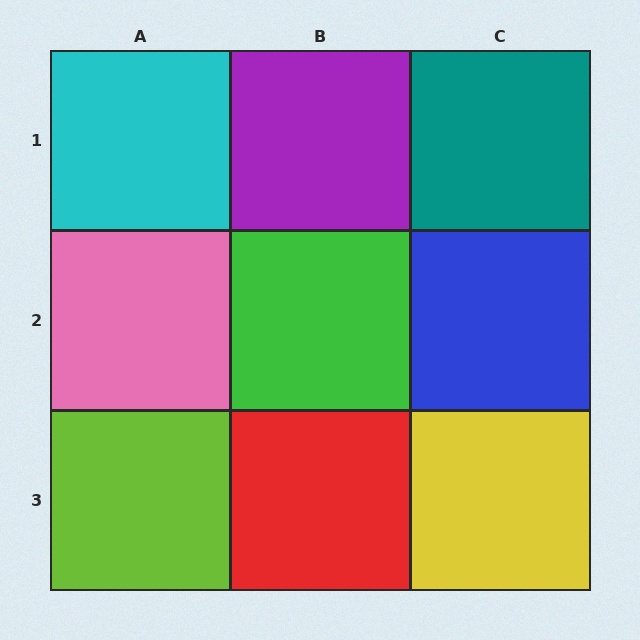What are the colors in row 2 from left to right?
Pink, green, blue.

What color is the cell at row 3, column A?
Lime.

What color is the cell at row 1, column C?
Teal.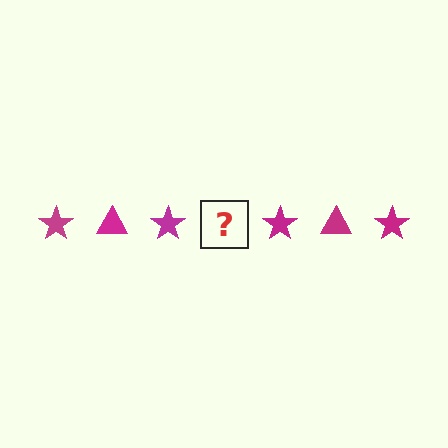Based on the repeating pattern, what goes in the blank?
The blank should be a magenta triangle.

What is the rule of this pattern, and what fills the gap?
The rule is that the pattern cycles through star, triangle shapes in magenta. The gap should be filled with a magenta triangle.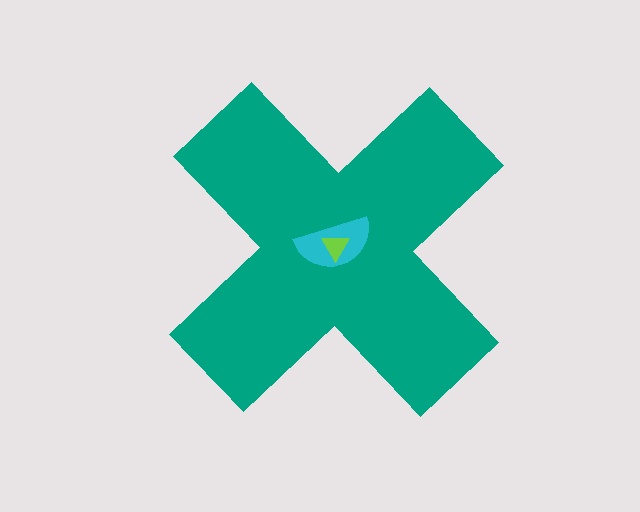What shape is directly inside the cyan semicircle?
The lime triangle.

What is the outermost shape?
The teal cross.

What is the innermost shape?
The lime triangle.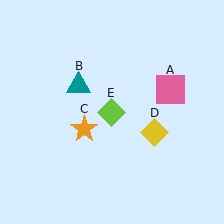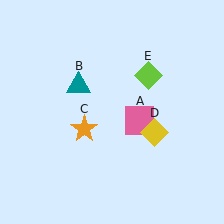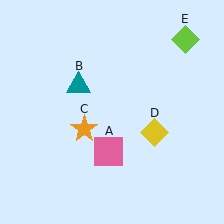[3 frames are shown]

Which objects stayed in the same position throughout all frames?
Teal triangle (object B) and orange star (object C) and yellow diamond (object D) remained stationary.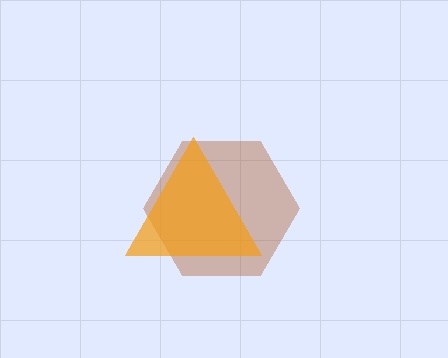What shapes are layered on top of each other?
The layered shapes are: a brown hexagon, an orange triangle.